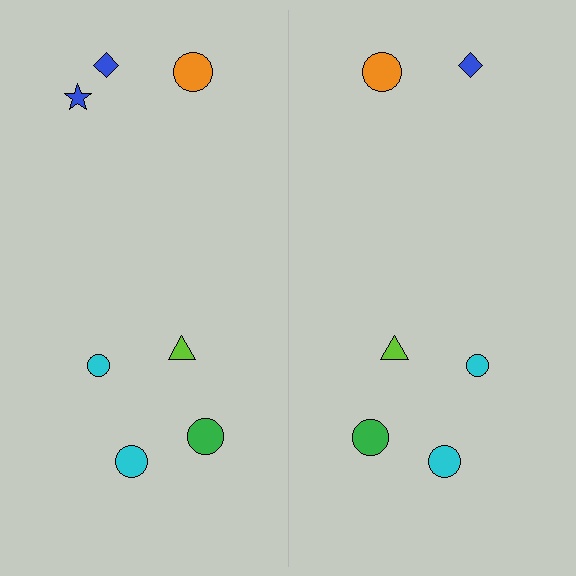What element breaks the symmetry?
A blue star is missing from the right side.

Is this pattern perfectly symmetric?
No, the pattern is not perfectly symmetric. A blue star is missing from the right side.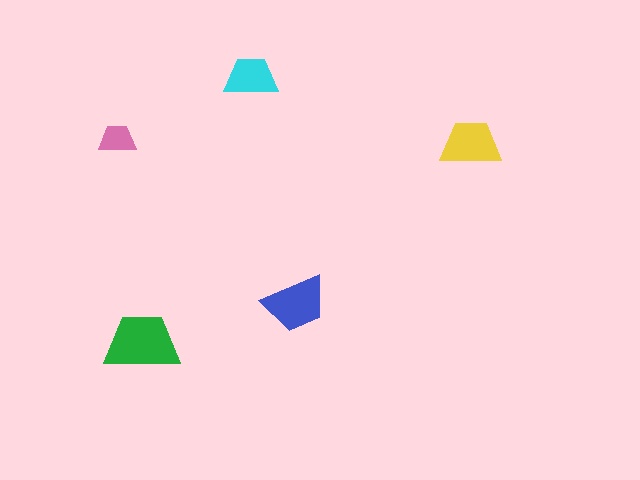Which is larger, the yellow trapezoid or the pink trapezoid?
The yellow one.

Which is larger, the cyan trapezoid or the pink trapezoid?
The cyan one.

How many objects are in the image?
There are 5 objects in the image.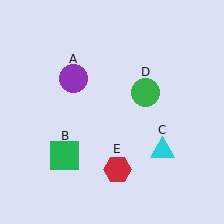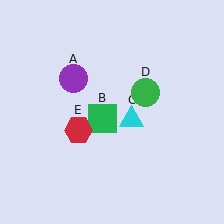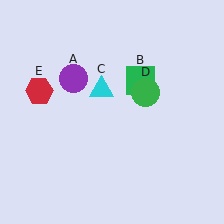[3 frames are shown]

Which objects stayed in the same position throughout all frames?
Purple circle (object A) and green circle (object D) remained stationary.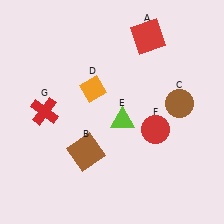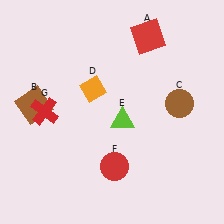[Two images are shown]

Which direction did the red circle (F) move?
The red circle (F) moved left.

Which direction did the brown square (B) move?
The brown square (B) moved left.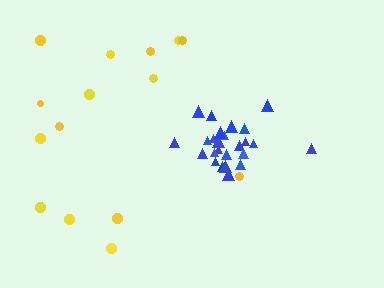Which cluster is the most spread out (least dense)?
Yellow.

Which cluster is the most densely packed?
Blue.